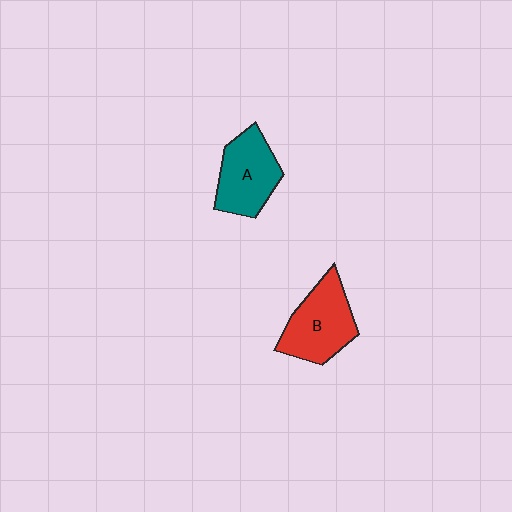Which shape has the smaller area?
Shape A (teal).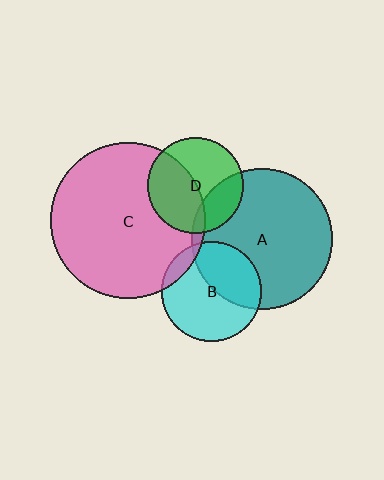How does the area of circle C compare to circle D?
Approximately 2.6 times.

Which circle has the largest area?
Circle C (pink).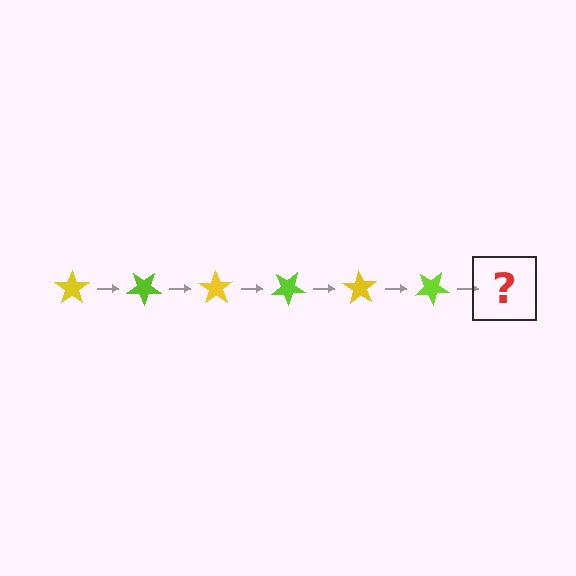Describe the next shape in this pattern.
It should be a yellow star, rotated 210 degrees from the start.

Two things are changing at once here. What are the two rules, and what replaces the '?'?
The two rules are that it rotates 35 degrees each step and the color cycles through yellow and lime. The '?' should be a yellow star, rotated 210 degrees from the start.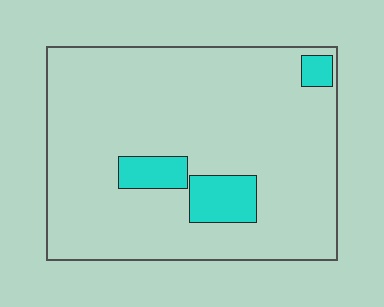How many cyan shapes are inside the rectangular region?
3.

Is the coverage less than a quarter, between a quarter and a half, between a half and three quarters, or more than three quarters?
Less than a quarter.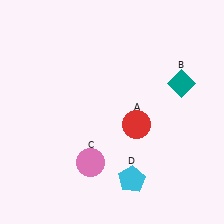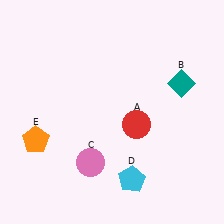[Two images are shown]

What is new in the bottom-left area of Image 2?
An orange pentagon (E) was added in the bottom-left area of Image 2.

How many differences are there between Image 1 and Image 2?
There is 1 difference between the two images.